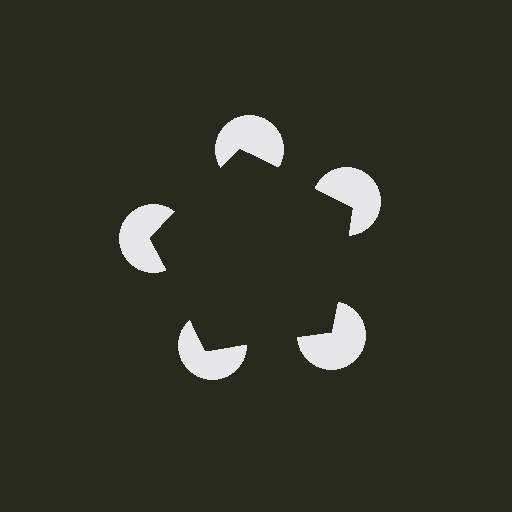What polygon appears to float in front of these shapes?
An illusory pentagon — its edges are inferred from the aligned wedge cuts in the pac-man discs, not physically drawn.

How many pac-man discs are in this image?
There are 5 — one at each vertex of the illusory pentagon.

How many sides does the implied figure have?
5 sides.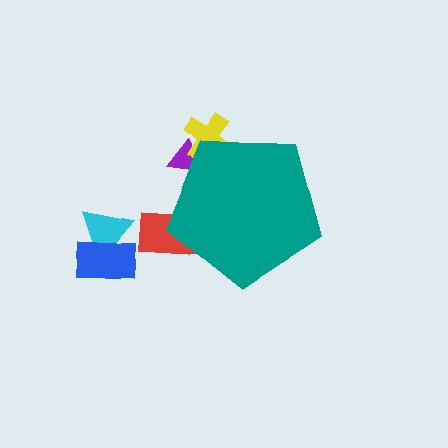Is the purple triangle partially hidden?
Yes, the purple triangle is partially hidden behind the teal pentagon.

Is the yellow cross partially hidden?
Yes, the yellow cross is partially hidden behind the teal pentagon.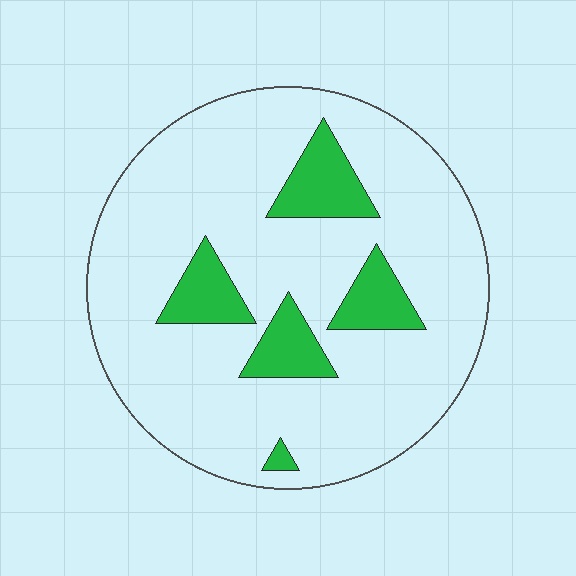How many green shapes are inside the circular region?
5.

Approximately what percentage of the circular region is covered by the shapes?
Approximately 15%.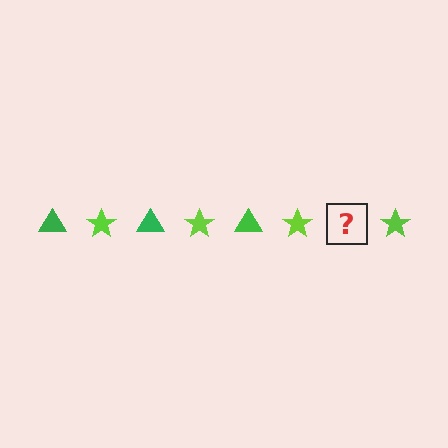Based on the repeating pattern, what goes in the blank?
The blank should be a green triangle.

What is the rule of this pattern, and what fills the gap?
The rule is that the pattern alternates between green triangle and lime star. The gap should be filled with a green triangle.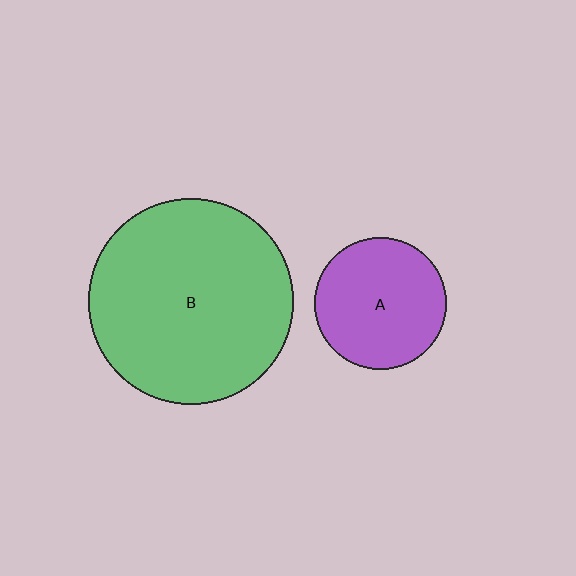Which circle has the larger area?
Circle B (green).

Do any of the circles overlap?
No, none of the circles overlap.